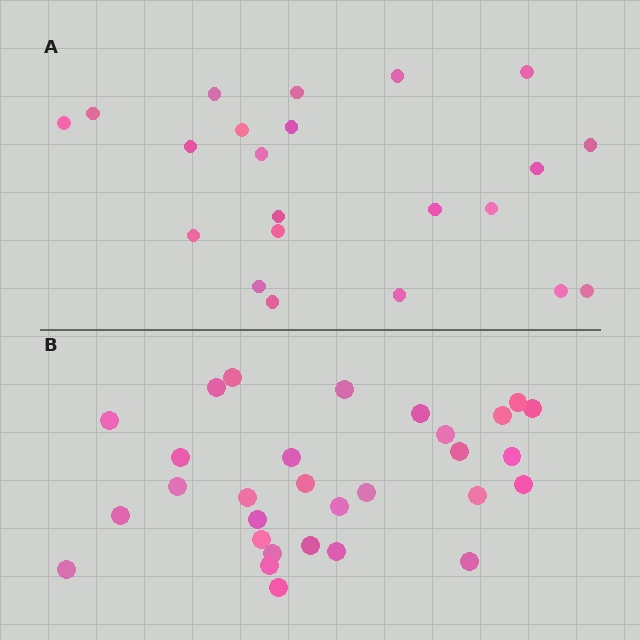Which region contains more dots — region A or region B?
Region B (the bottom region) has more dots.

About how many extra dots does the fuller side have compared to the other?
Region B has roughly 8 or so more dots than region A.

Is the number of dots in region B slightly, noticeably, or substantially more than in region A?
Region B has noticeably more, but not dramatically so. The ratio is roughly 1.4 to 1.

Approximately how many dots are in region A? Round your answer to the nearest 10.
About 20 dots. (The exact count is 22, which rounds to 20.)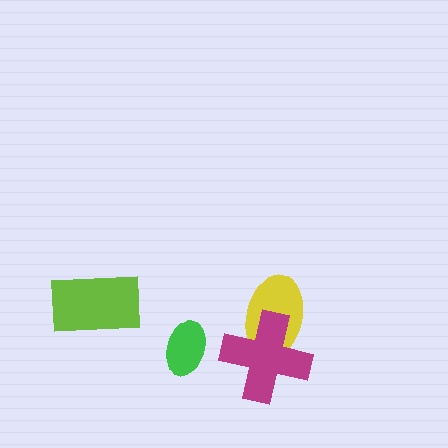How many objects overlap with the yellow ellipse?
1 object overlaps with the yellow ellipse.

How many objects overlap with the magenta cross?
1 object overlaps with the magenta cross.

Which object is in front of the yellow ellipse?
The magenta cross is in front of the yellow ellipse.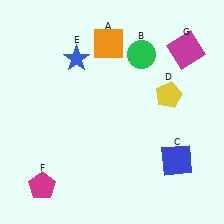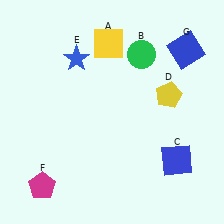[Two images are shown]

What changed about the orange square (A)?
In Image 1, A is orange. In Image 2, it changed to yellow.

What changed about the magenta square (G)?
In Image 1, G is magenta. In Image 2, it changed to blue.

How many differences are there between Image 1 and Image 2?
There are 2 differences between the two images.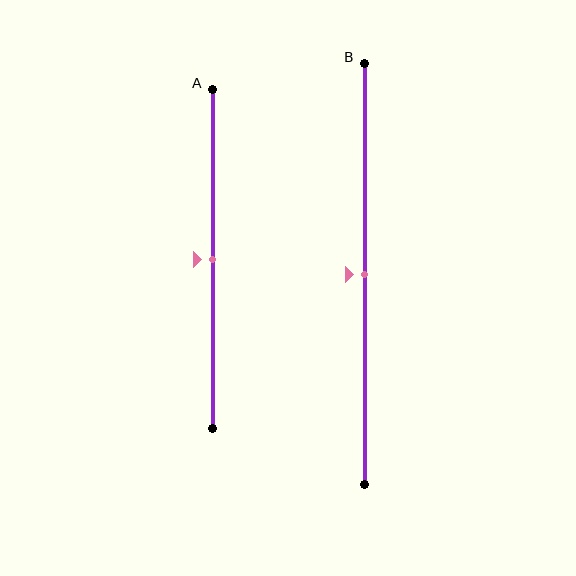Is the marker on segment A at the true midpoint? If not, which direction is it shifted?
Yes, the marker on segment A is at the true midpoint.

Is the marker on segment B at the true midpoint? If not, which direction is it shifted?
Yes, the marker on segment B is at the true midpoint.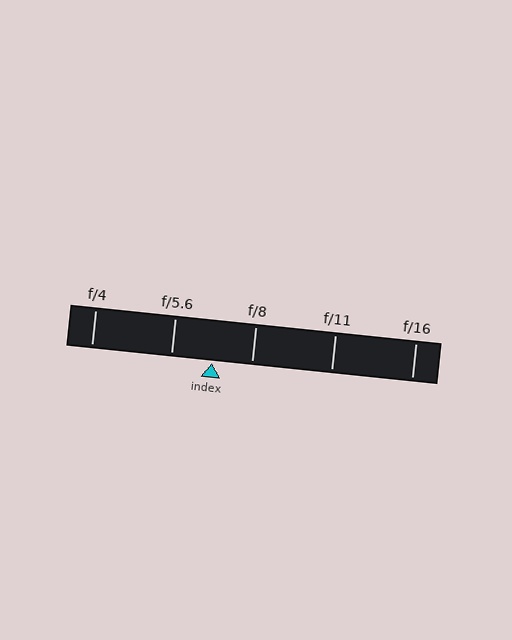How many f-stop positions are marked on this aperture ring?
There are 5 f-stop positions marked.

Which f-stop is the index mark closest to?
The index mark is closest to f/8.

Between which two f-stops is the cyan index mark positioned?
The index mark is between f/5.6 and f/8.